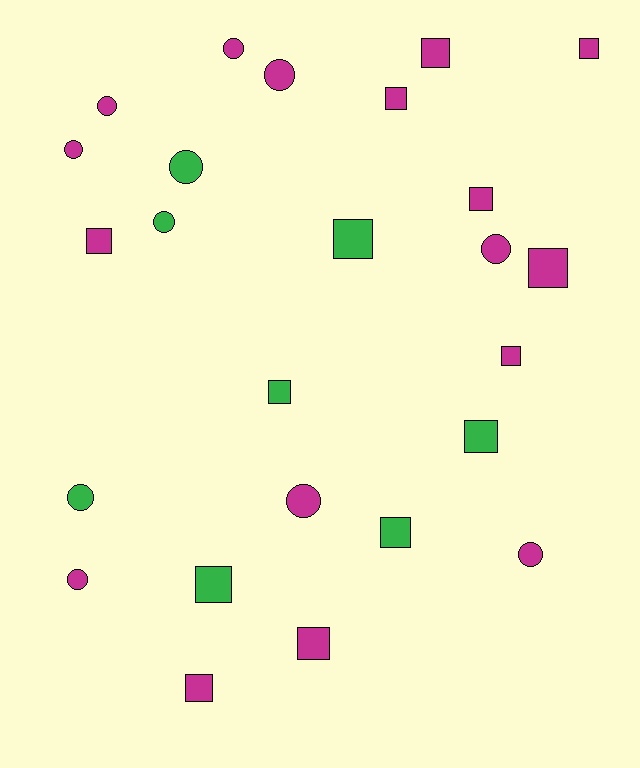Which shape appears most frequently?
Square, with 14 objects.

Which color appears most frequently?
Magenta, with 17 objects.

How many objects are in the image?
There are 25 objects.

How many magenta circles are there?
There are 8 magenta circles.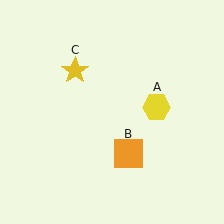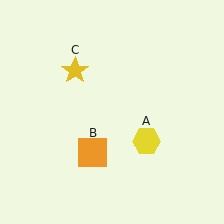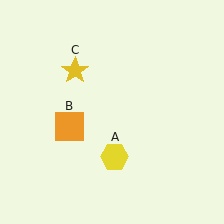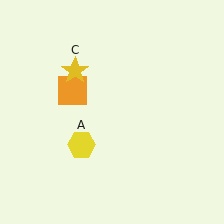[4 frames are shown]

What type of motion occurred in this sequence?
The yellow hexagon (object A), orange square (object B) rotated clockwise around the center of the scene.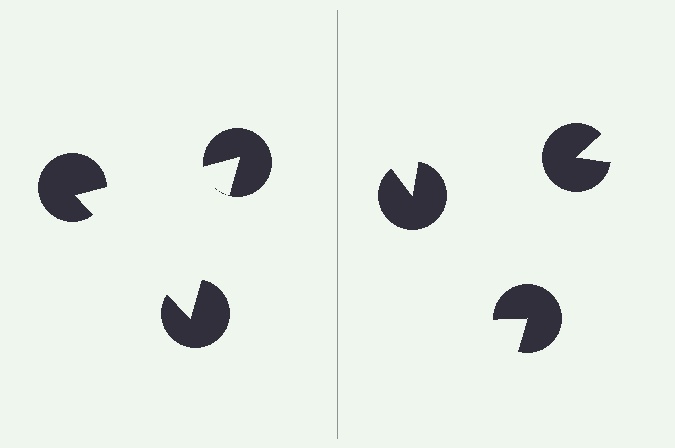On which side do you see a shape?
An illusory triangle appears on the left side. On the right side the wedge cuts are rotated, so no coherent shape forms.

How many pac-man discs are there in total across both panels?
6 — 3 on each side.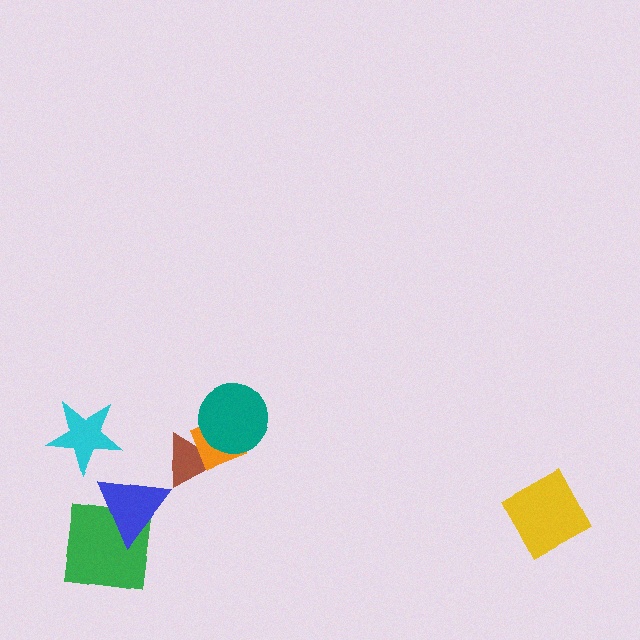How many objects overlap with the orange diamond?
2 objects overlap with the orange diamond.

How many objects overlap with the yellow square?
0 objects overlap with the yellow square.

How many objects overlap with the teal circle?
1 object overlaps with the teal circle.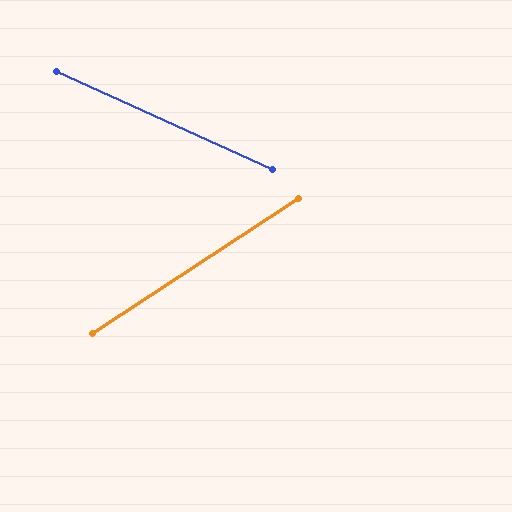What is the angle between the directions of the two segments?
Approximately 57 degrees.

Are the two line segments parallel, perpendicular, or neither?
Neither parallel nor perpendicular — they differ by about 57°.